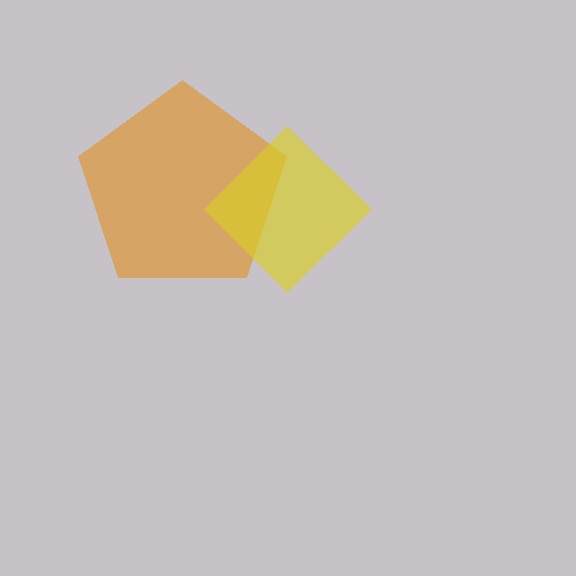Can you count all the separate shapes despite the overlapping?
Yes, there are 2 separate shapes.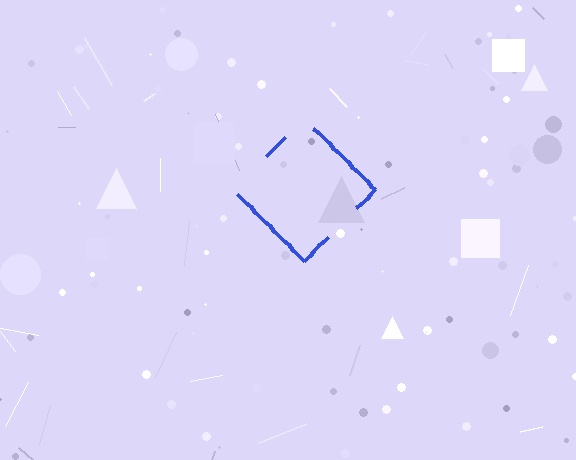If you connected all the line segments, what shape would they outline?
They would outline a diamond.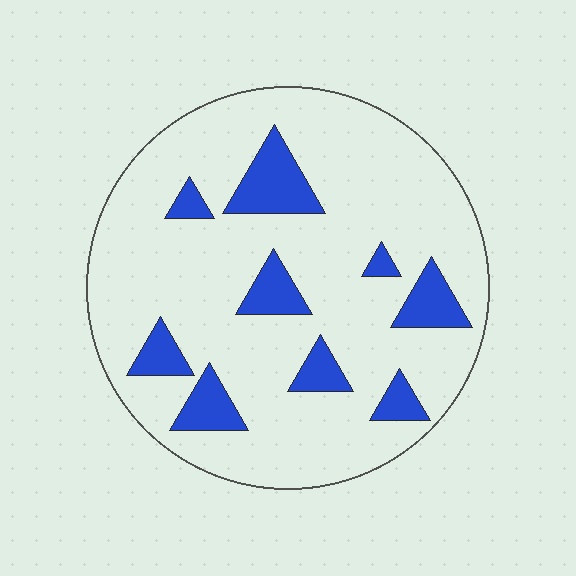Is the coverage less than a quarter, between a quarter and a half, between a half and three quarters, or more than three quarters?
Less than a quarter.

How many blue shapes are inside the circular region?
9.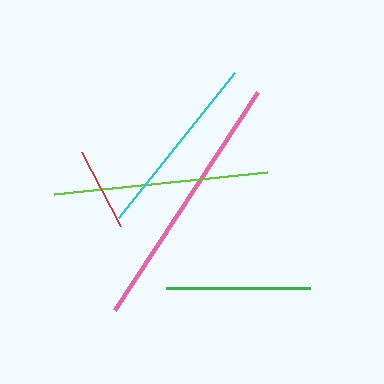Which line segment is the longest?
The pink line is the longest at approximately 260 pixels.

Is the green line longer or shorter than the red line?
The green line is longer than the red line.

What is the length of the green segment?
The green segment is approximately 143 pixels long.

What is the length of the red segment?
The red segment is approximately 83 pixels long.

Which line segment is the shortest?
The red line is the shortest at approximately 83 pixels.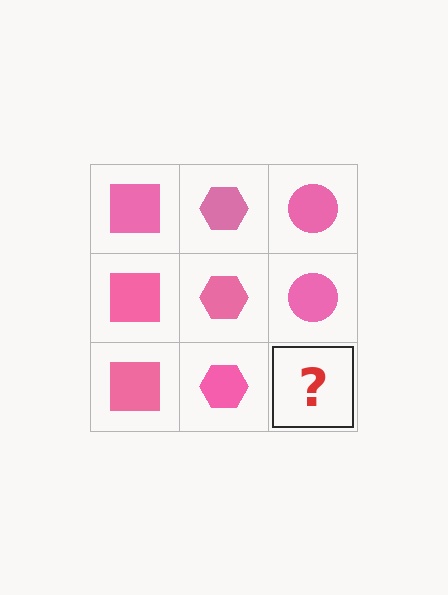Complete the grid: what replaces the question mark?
The question mark should be replaced with a pink circle.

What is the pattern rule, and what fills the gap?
The rule is that each column has a consistent shape. The gap should be filled with a pink circle.